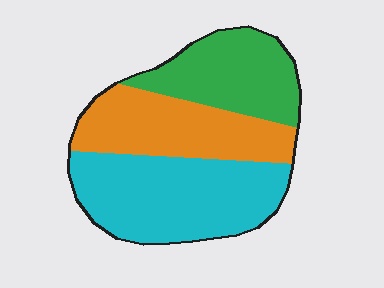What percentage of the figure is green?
Green takes up between a quarter and a half of the figure.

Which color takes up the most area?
Cyan, at roughly 40%.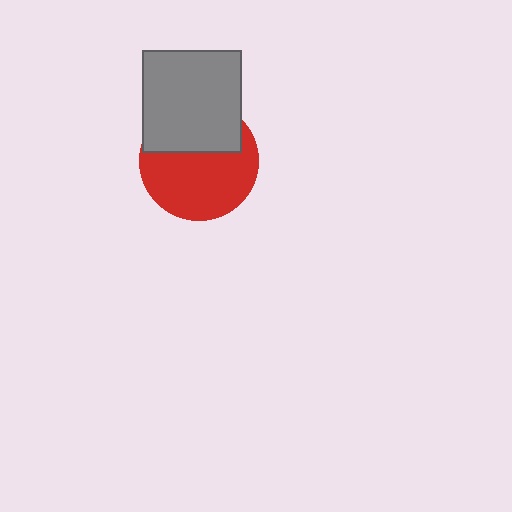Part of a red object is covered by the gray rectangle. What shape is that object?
It is a circle.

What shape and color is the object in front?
The object in front is a gray rectangle.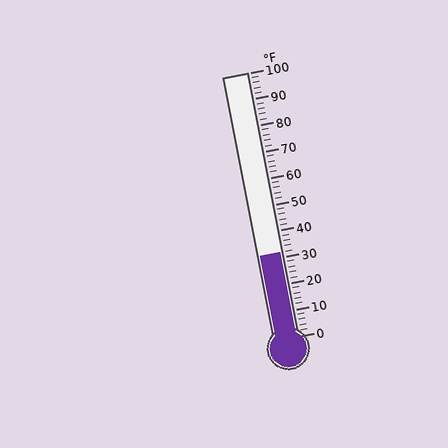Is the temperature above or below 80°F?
The temperature is below 80°F.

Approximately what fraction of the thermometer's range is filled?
The thermometer is filled to approximately 30% of its range.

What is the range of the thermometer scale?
The thermometer scale ranges from 0°F to 100°F.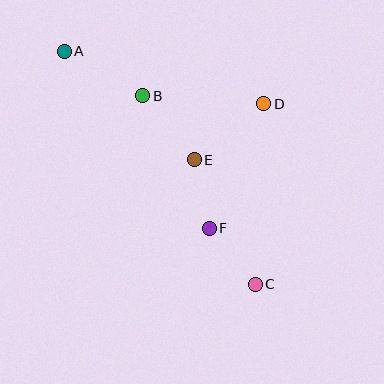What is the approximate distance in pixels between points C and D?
The distance between C and D is approximately 180 pixels.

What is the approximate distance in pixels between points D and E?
The distance between D and E is approximately 89 pixels.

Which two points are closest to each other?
Points E and F are closest to each other.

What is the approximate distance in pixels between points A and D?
The distance between A and D is approximately 207 pixels.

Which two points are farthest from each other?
Points A and C are farthest from each other.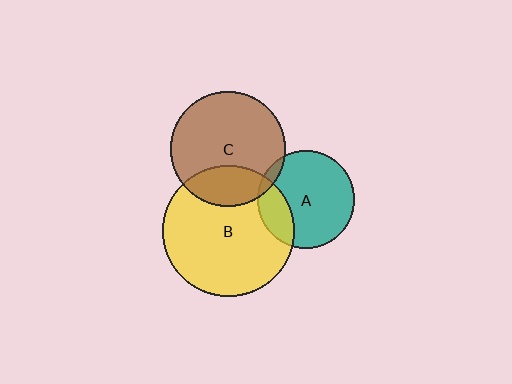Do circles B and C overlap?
Yes.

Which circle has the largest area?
Circle B (yellow).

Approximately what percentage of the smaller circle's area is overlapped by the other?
Approximately 25%.